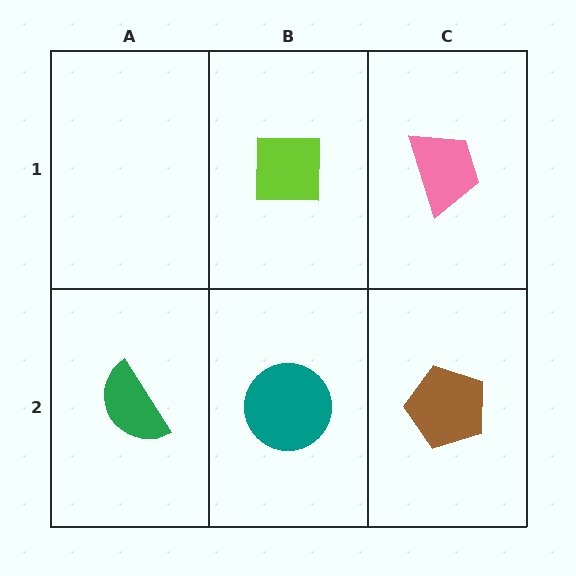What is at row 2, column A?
A green semicircle.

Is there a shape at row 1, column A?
No, that cell is empty.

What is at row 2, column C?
A brown pentagon.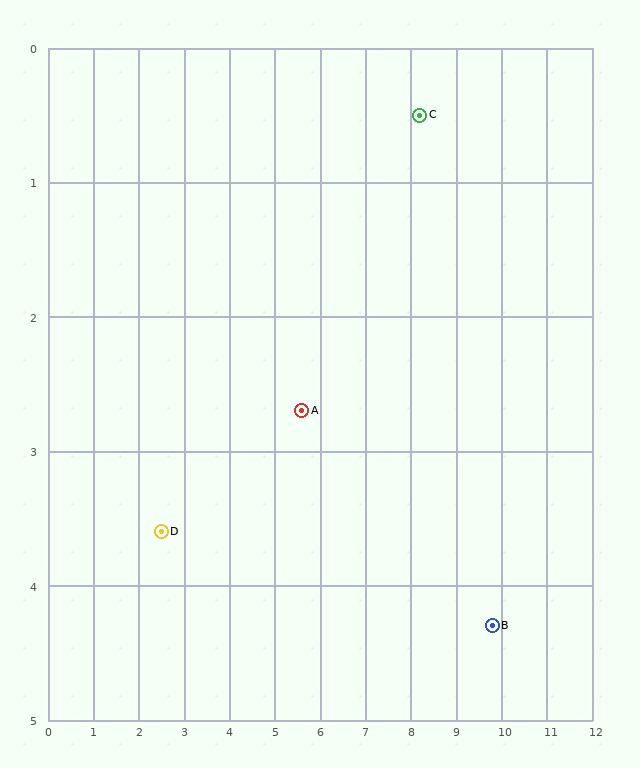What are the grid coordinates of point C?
Point C is at approximately (8.2, 0.5).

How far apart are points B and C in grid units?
Points B and C are about 4.1 grid units apart.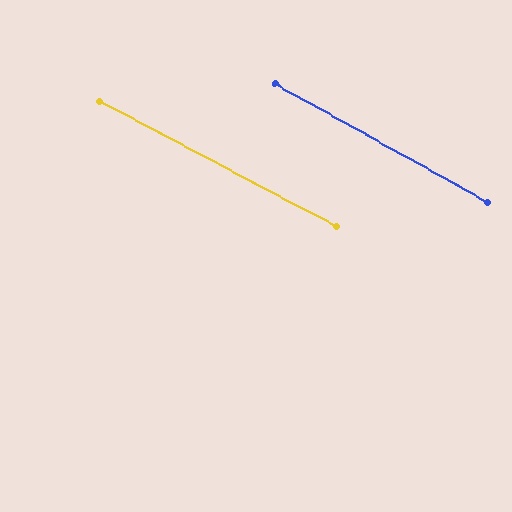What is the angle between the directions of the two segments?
Approximately 1 degree.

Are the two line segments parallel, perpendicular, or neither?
Parallel — their directions differ by only 1.3°.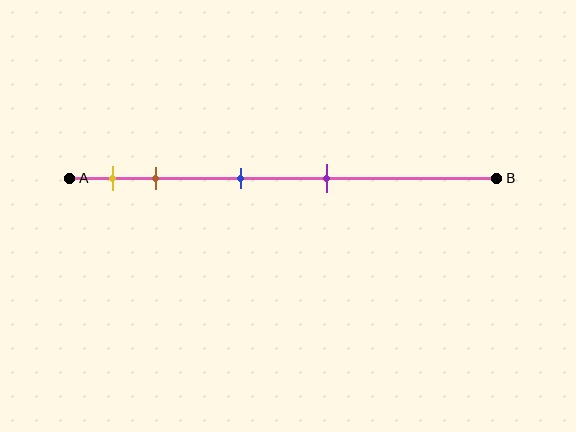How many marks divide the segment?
There are 4 marks dividing the segment.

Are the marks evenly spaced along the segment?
No, the marks are not evenly spaced.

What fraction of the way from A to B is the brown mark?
The brown mark is approximately 20% (0.2) of the way from A to B.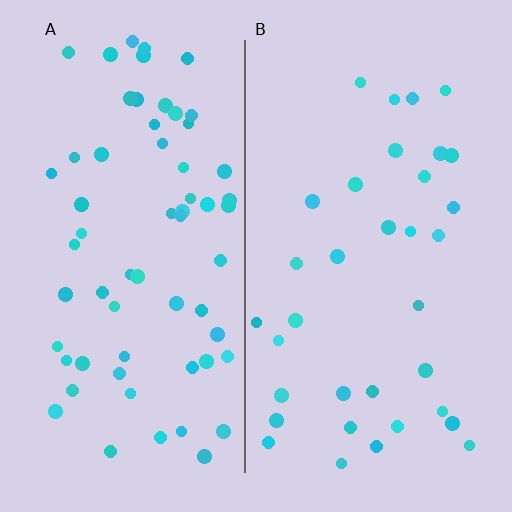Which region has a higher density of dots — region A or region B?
A (the left).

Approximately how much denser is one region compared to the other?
Approximately 1.9× — region A over region B.